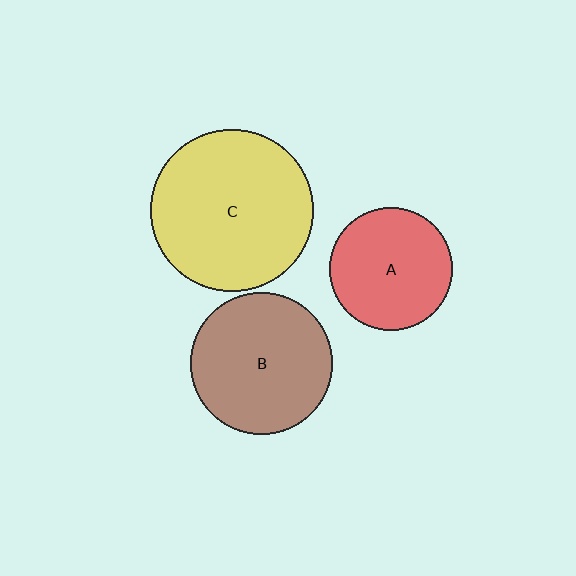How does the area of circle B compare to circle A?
Approximately 1.3 times.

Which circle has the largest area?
Circle C (yellow).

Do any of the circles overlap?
No, none of the circles overlap.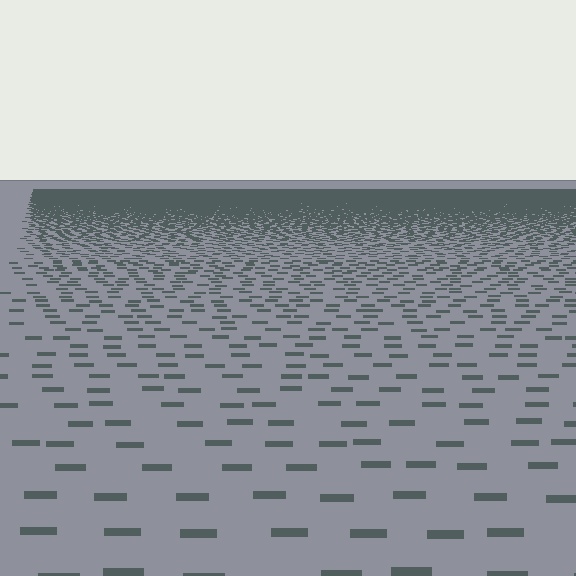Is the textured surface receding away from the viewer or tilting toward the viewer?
The surface is receding away from the viewer. Texture elements get smaller and denser toward the top.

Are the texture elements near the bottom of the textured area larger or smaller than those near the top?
Larger. Near the bottom, elements are closer to the viewer and appear at a bigger on-screen size.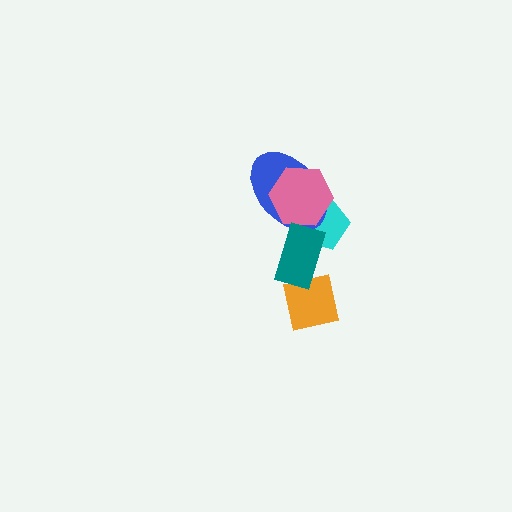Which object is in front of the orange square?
The teal rectangle is in front of the orange square.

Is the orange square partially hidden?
Yes, it is partially covered by another shape.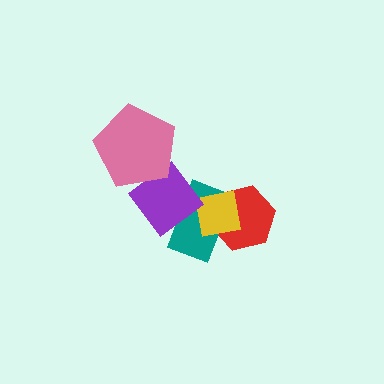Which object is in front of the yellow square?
The purple diamond is in front of the yellow square.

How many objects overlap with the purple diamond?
3 objects overlap with the purple diamond.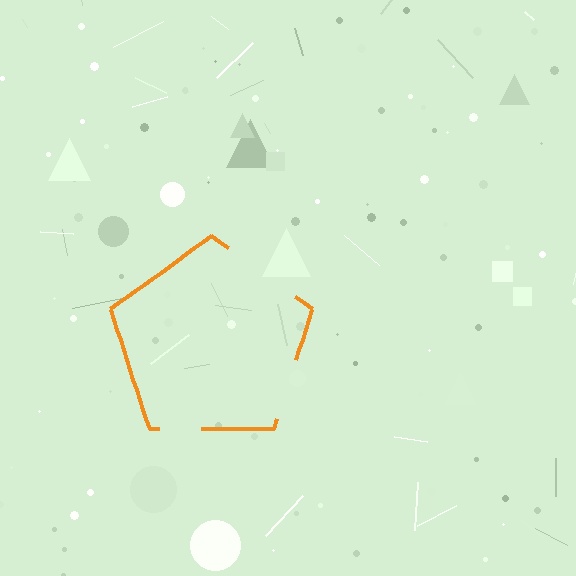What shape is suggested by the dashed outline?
The dashed outline suggests a pentagon.